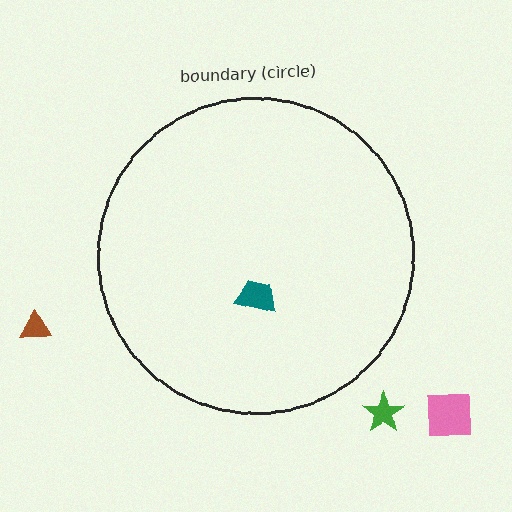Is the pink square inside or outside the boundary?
Outside.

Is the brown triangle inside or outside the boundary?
Outside.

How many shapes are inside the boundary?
1 inside, 3 outside.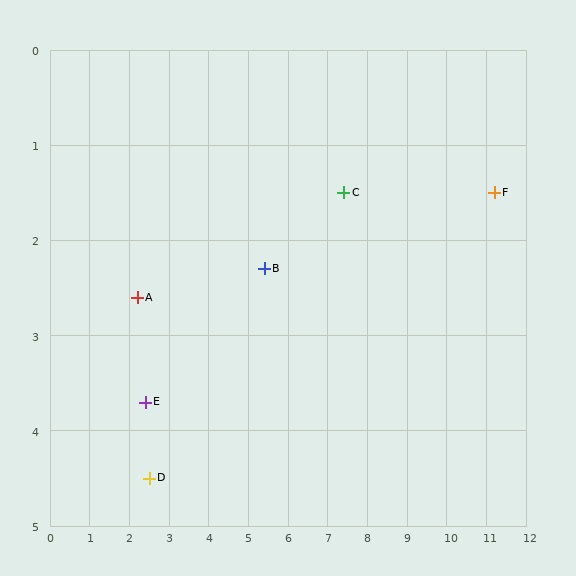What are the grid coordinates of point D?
Point D is at approximately (2.5, 4.5).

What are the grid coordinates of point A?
Point A is at approximately (2.2, 2.6).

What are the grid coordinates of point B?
Point B is at approximately (5.4, 2.3).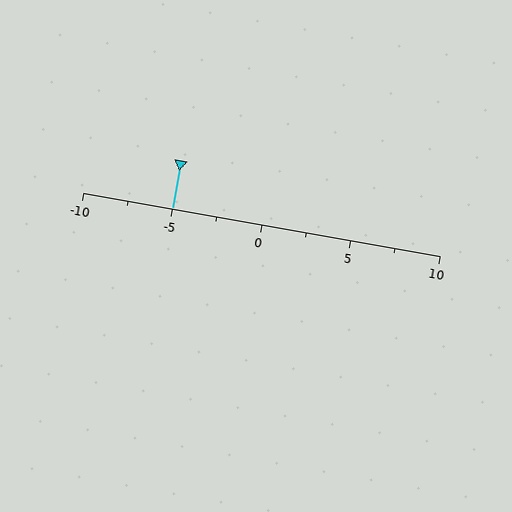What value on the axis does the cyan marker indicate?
The marker indicates approximately -5.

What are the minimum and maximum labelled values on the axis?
The axis runs from -10 to 10.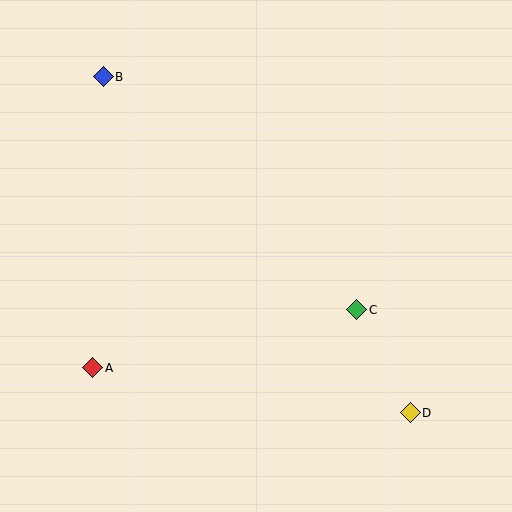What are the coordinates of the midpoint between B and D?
The midpoint between B and D is at (257, 245).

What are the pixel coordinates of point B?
Point B is at (103, 77).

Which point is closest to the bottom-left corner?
Point A is closest to the bottom-left corner.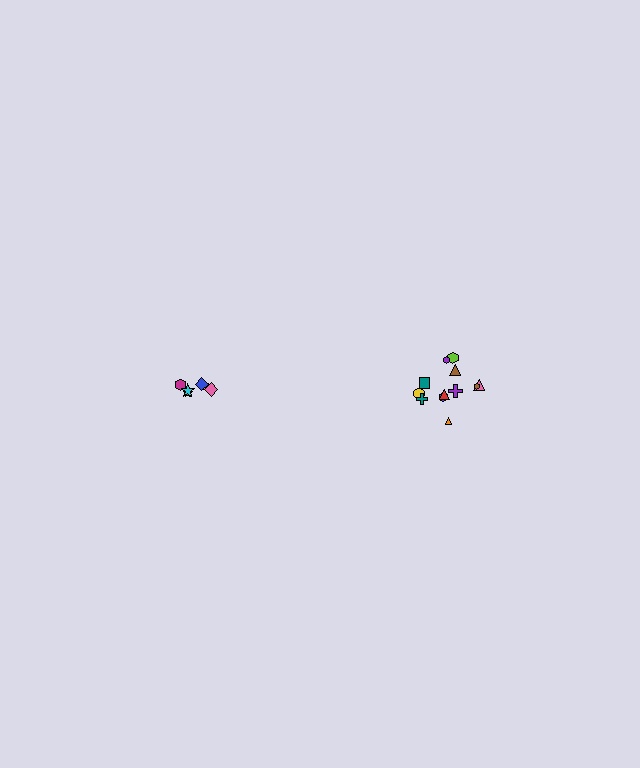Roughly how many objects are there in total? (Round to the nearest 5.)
Roughly 20 objects in total.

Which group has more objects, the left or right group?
The right group.